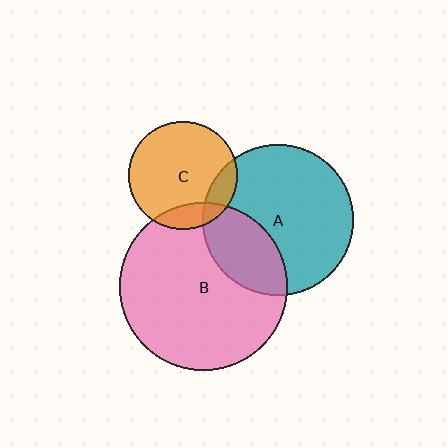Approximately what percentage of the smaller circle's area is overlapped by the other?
Approximately 15%.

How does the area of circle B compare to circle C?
Approximately 2.4 times.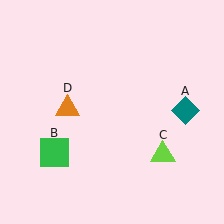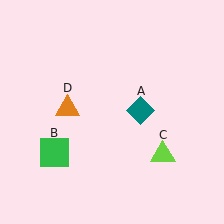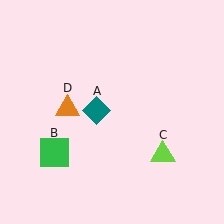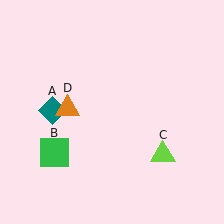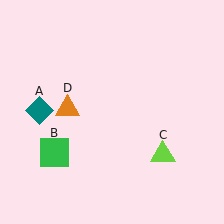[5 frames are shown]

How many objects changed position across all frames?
1 object changed position: teal diamond (object A).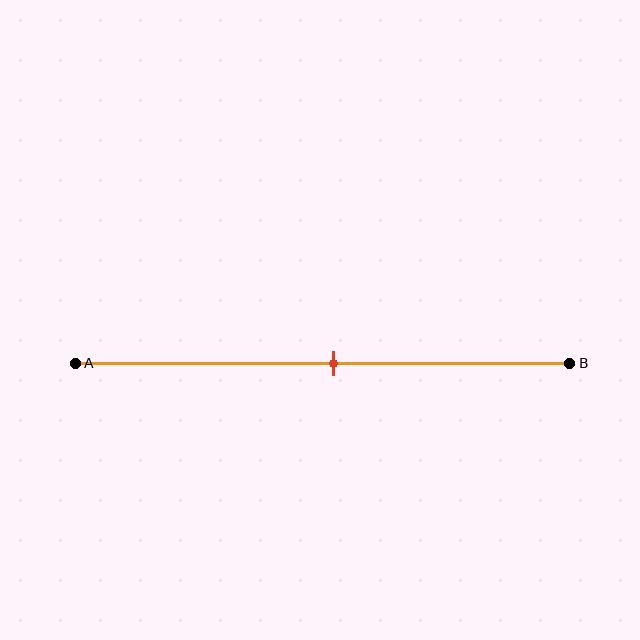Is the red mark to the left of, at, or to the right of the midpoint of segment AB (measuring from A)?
The red mark is approximately at the midpoint of segment AB.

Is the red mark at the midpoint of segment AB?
Yes, the mark is approximately at the midpoint.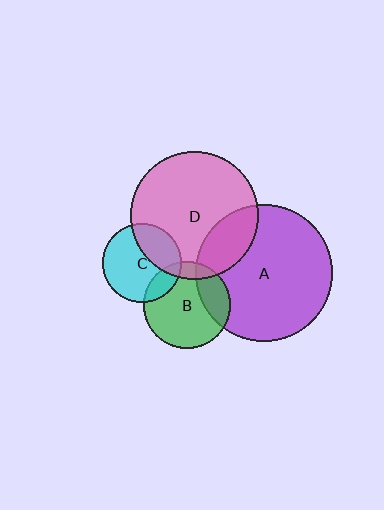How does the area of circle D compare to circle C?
Approximately 2.6 times.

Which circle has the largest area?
Circle A (purple).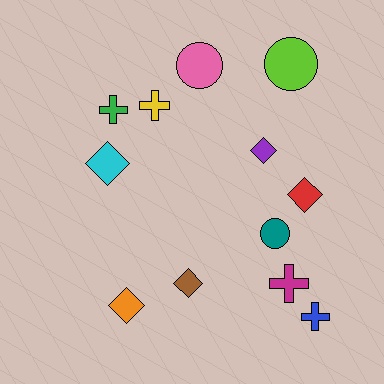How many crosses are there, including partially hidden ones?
There are 4 crosses.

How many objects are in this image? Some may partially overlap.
There are 12 objects.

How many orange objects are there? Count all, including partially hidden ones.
There is 1 orange object.